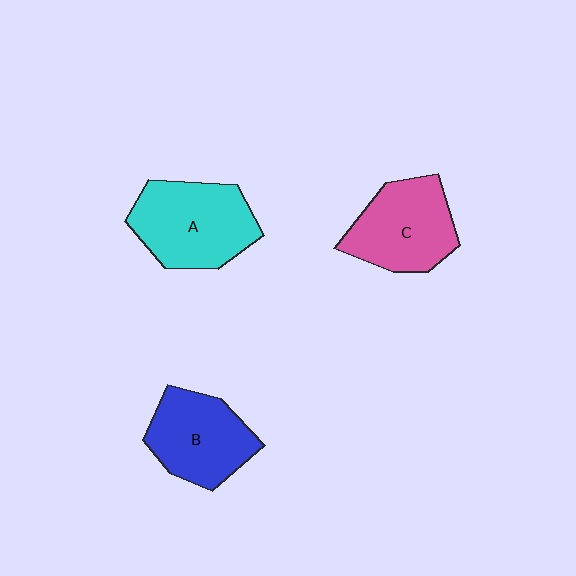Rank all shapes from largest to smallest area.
From largest to smallest: A (cyan), C (pink), B (blue).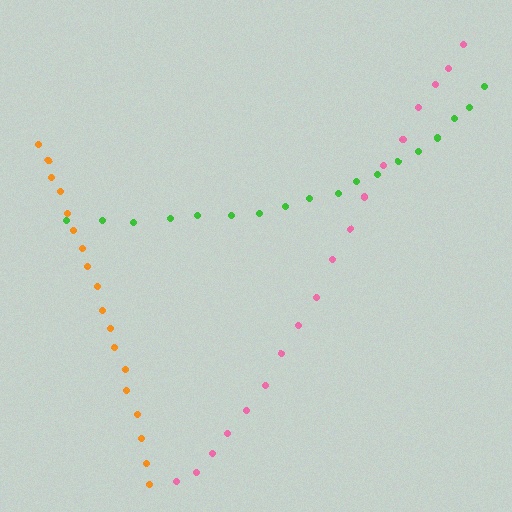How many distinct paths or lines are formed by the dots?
There are 3 distinct paths.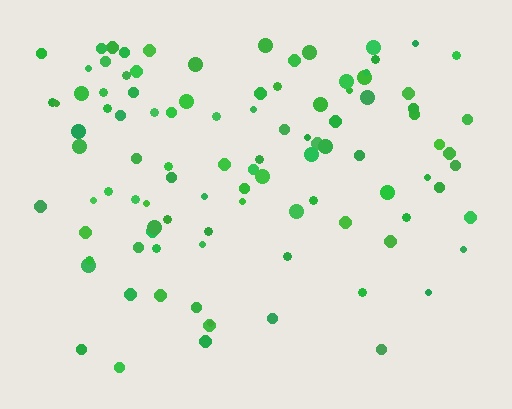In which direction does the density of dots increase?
From bottom to top, with the top side densest.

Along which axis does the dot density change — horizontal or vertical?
Vertical.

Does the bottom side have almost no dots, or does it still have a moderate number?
Still a moderate number, just noticeably fewer than the top.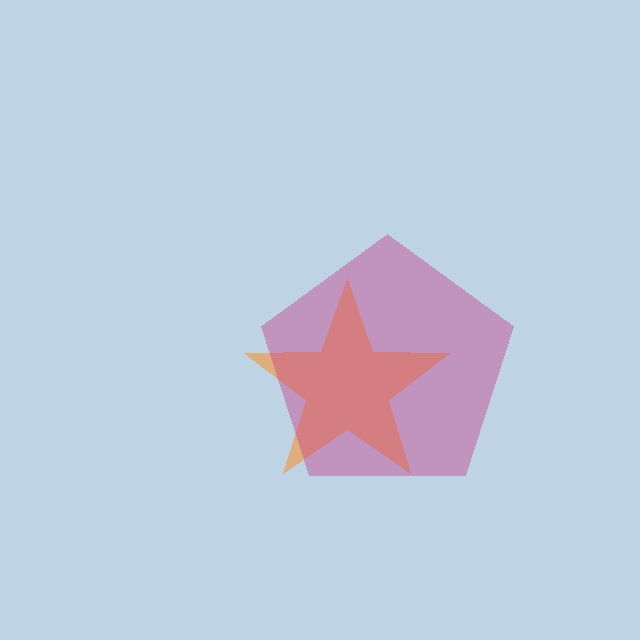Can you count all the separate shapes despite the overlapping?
Yes, there are 2 separate shapes.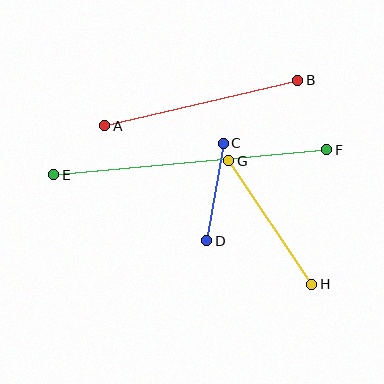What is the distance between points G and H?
The distance is approximately 149 pixels.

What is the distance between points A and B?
The distance is approximately 198 pixels.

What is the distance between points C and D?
The distance is approximately 99 pixels.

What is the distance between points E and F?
The distance is approximately 274 pixels.